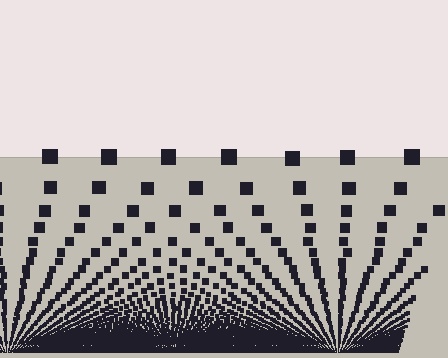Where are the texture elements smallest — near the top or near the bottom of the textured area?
Near the bottom.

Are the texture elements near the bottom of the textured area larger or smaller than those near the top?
Smaller. The gradient is inverted — elements near the bottom are smaller and denser.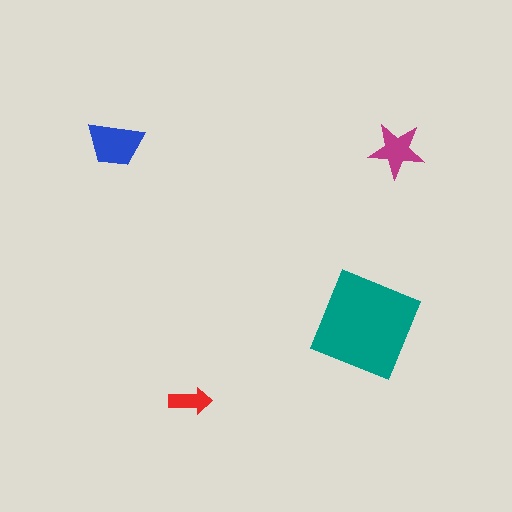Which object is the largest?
The teal diamond.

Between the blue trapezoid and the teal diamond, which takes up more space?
The teal diamond.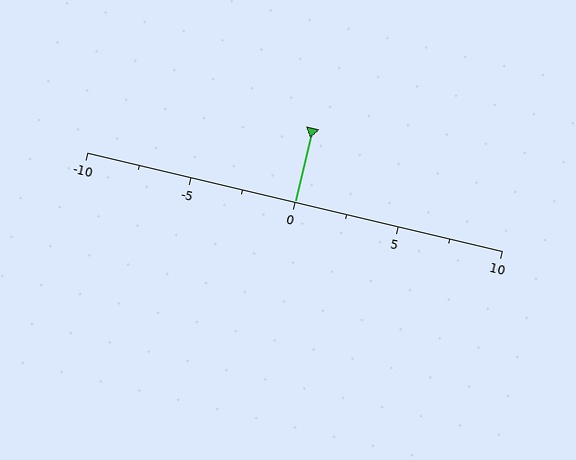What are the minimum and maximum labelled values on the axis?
The axis runs from -10 to 10.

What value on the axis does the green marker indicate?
The marker indicates approximately 0.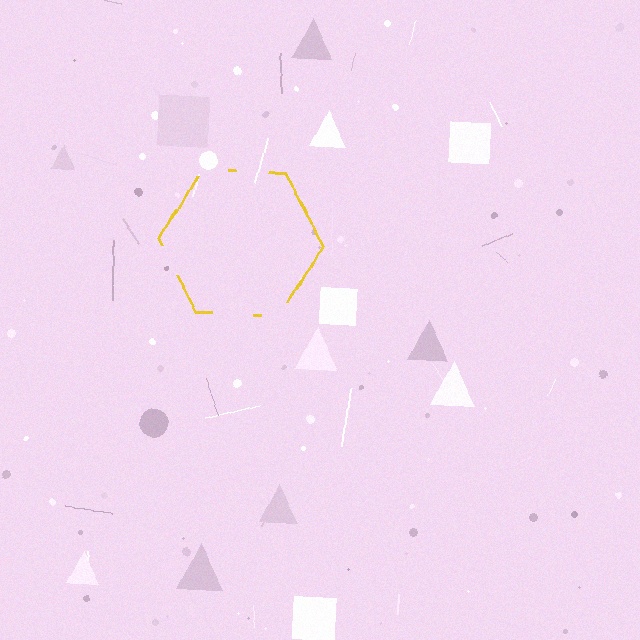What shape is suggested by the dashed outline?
The dashed outline suggests a hexagon.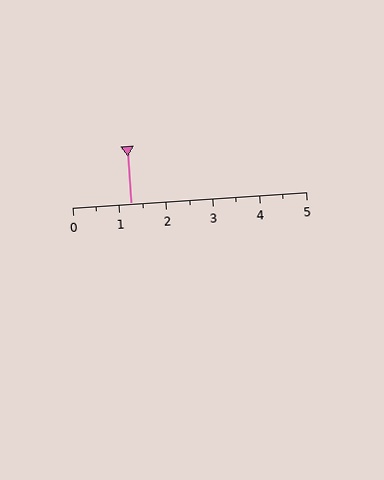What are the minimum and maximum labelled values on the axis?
The axis runs from 0 to 5.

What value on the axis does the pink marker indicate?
The marker indicates approximately 1.2.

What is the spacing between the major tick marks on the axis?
The major ticks are spaced 1 apart.